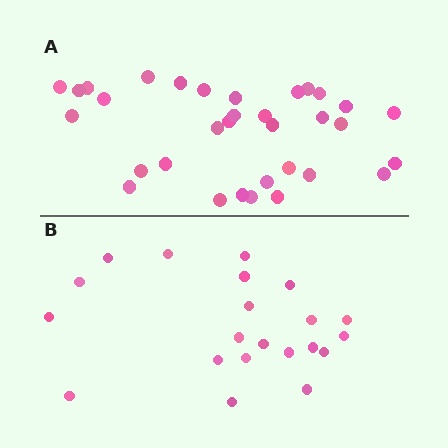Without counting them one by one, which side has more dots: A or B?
Region A (the top region) has more dots.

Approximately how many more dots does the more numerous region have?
Region A has roughly 12 or so more dots than region B.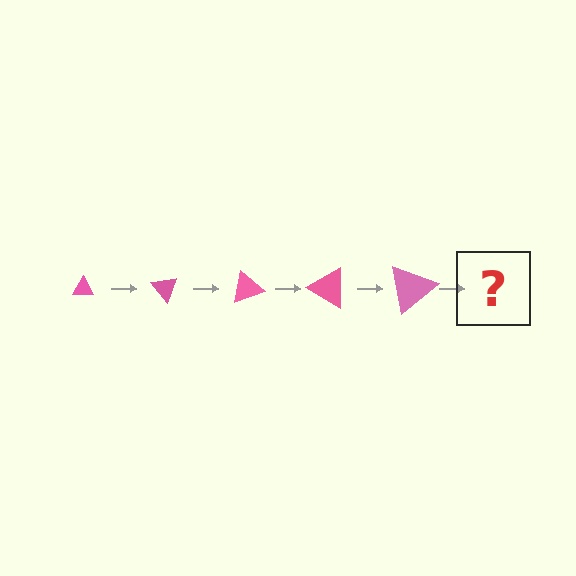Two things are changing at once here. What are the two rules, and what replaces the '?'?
The two rules are that the triangle grows larger each step and it rotates 50 degrees each step. The '?' should be a triangle, larger than the previous one and rotated 250 degrees from the start.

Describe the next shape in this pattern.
It should be a triangle, larger than the previous one and rotated 250 degrees from the start.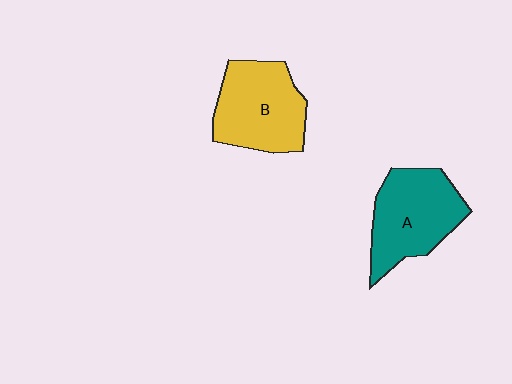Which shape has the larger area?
Shape A (teal).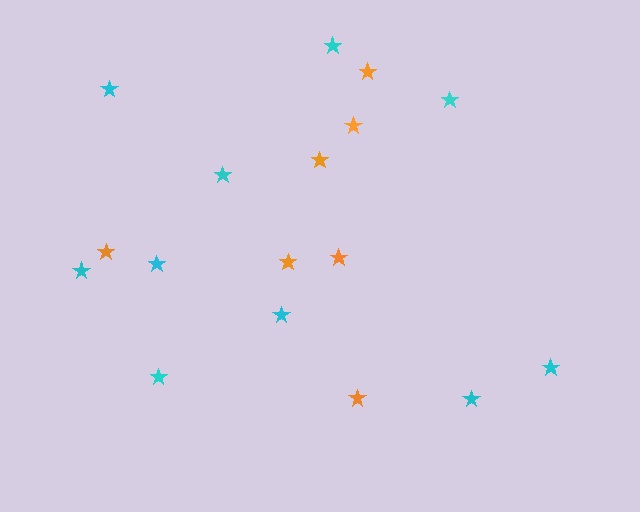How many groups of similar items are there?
There are 2 groups: one group of cyan stars (10) and one group of orange stars (7).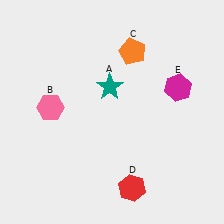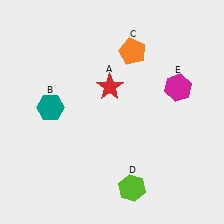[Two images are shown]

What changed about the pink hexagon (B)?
In Image 1, B is pink. In Image 2, it changed to teal.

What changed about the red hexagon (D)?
In Image 1, D is red. In Image 2, it changed to lime.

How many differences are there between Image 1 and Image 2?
There are 3 differences between the two images.